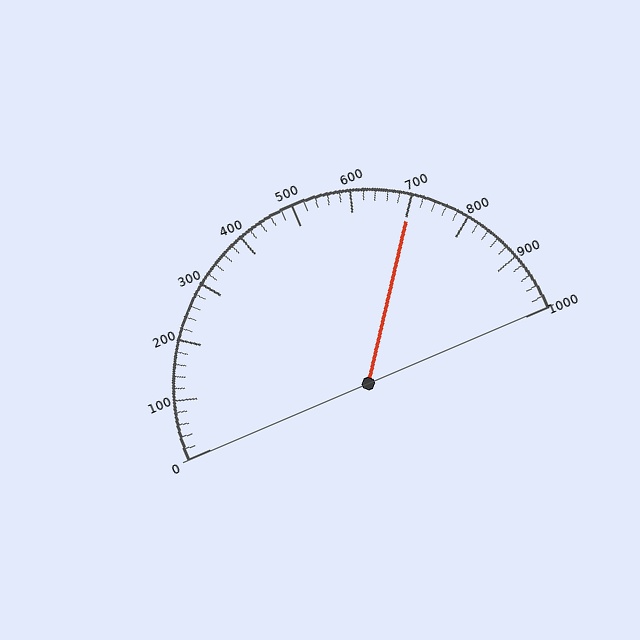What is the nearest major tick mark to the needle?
The nearest major tick mark is 700.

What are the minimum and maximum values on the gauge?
The gauge ranges from 0 to 1000.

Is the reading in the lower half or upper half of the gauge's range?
The reading is in the upper half of the range (0 to 1000).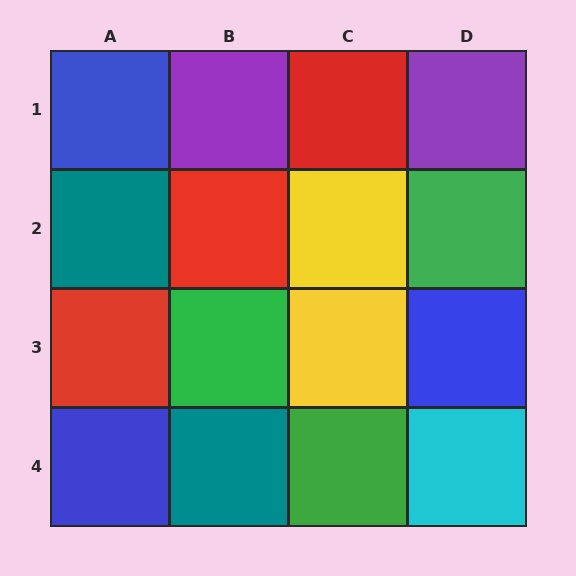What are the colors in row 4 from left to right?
Blue, teal, green, cyan.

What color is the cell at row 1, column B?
Purple.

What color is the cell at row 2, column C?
Yellow.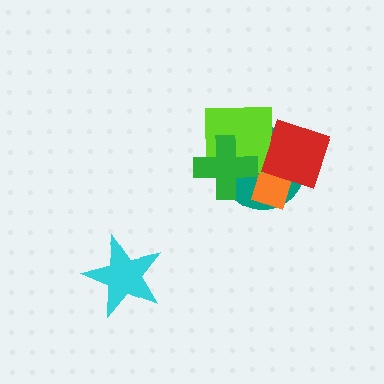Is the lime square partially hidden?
Yes, it is partially covered by another shape.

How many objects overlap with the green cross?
3 objects overlap with the green cross.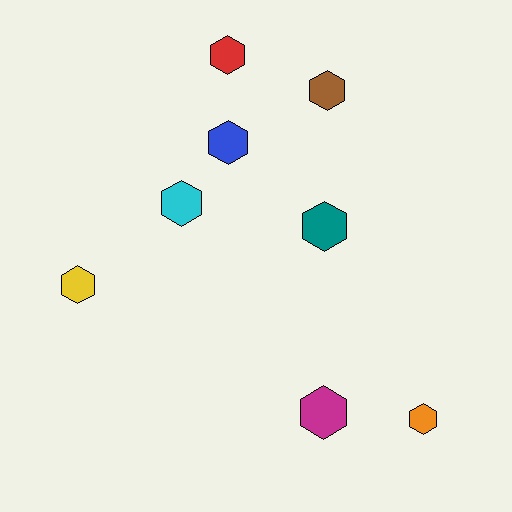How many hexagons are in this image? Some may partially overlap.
There are 8 hexagons.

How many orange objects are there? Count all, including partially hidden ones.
There is 1 orange object.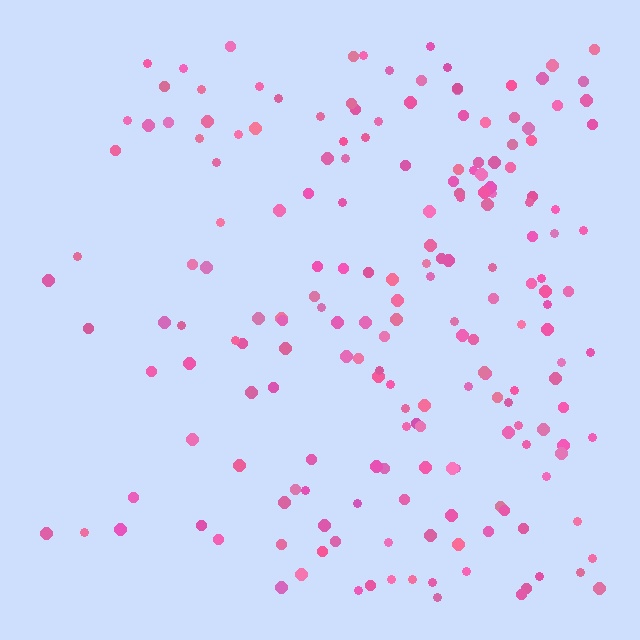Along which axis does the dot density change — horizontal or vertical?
Horizontal.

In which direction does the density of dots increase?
From left to right, with the right side densest.